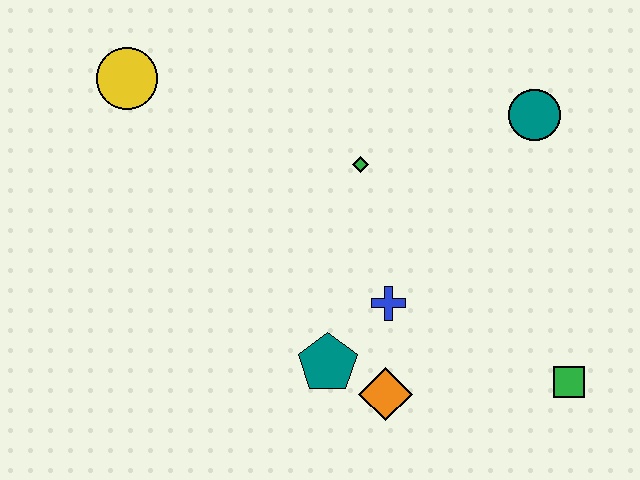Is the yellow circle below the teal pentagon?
No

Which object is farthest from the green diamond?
The green square is farthest from the green diamond.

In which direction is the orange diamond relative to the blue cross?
The orange diamond is below the blue cross.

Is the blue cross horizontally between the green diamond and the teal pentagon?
No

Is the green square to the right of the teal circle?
Yes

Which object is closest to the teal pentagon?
The orange diamond is closest to the teal pentagon.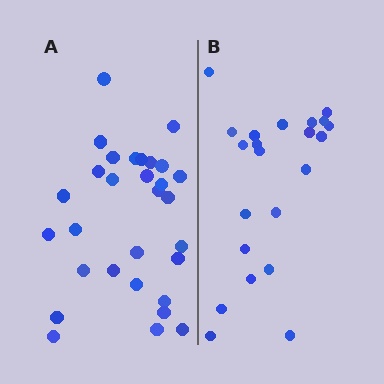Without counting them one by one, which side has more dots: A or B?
Region A (the left region) has more dots.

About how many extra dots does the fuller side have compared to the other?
Region A has roughly 8 or so more dots than region B.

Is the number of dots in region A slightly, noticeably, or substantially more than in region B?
Region A has noticeably more, but not dramatically so. The ratio is roughly 1.4 to 1.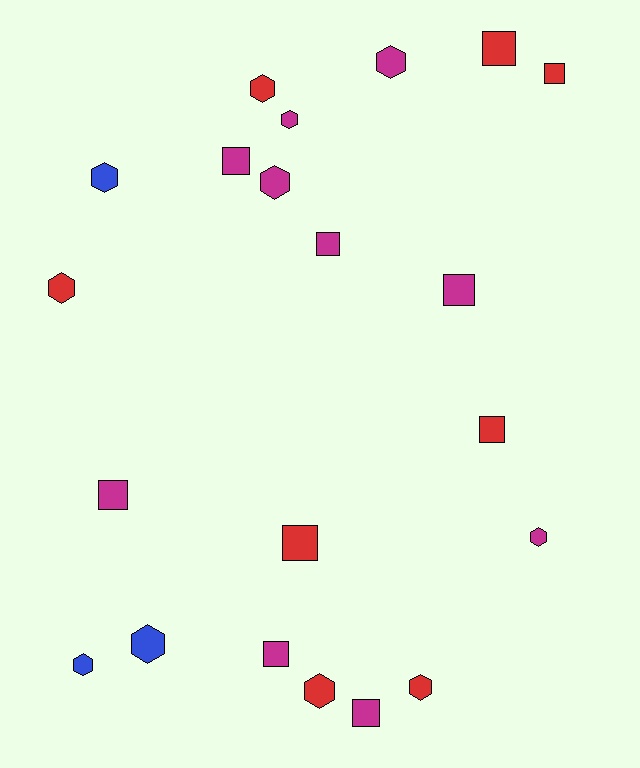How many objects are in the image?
There are 21 objects.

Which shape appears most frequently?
Hexagon, with 11 objects.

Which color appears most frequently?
Magenta, with 10 objects.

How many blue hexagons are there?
There are 3 blue hexagons.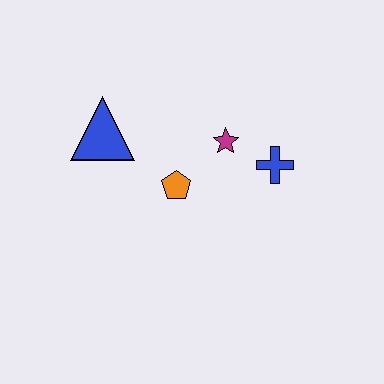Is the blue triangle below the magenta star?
No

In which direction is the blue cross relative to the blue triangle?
The blue cross is to the right of the blue triangle.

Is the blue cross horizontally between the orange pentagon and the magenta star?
No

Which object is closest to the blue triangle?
The orange pentagon is closest to the blue triangle.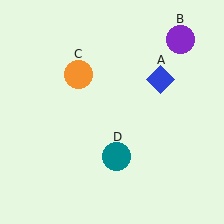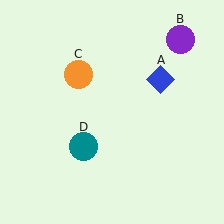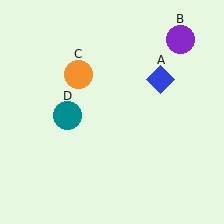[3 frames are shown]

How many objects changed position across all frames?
1 object changed position: teal circle (object D).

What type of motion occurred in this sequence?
The teal circle (object D) rotated clockwise around the center of the scene.